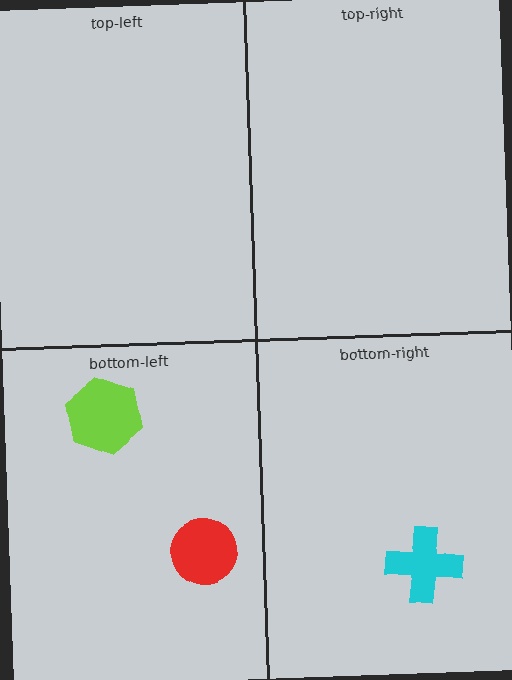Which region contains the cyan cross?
The bottom-right region.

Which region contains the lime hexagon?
The bottom-left region.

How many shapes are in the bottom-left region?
2.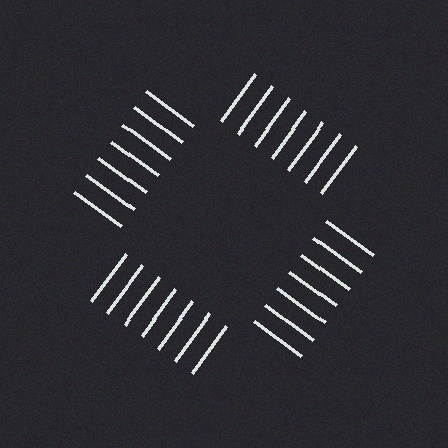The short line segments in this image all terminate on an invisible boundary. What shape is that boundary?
An illusory square — the line segments terminate on its edges but no continuous stroke is drawn.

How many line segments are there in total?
28 — 7 along each of the 4 edges.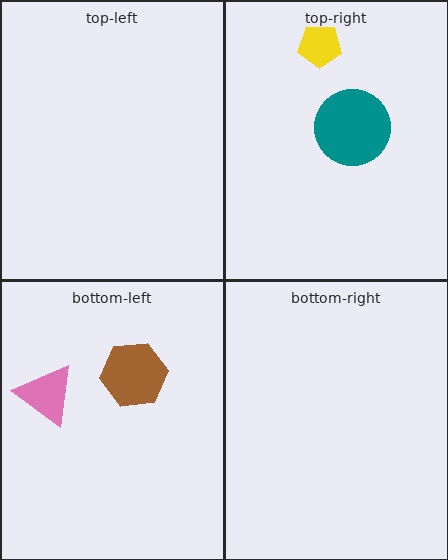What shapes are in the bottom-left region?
The brown hexagon, the pink triangle.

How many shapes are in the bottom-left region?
2.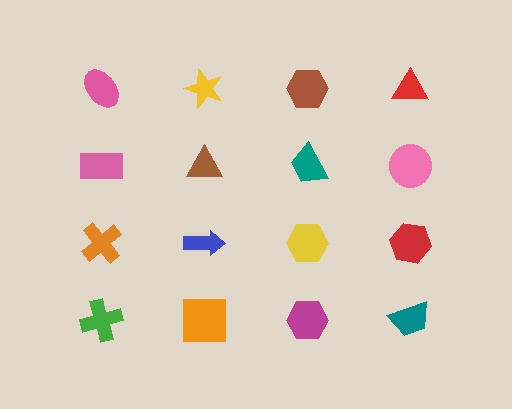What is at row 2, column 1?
A pink rectangle.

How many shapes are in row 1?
4 shapes.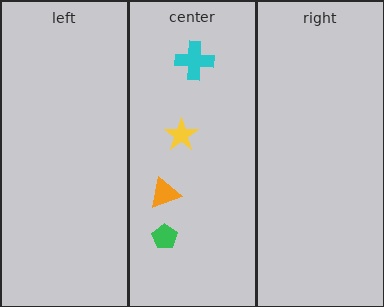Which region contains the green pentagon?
The center region.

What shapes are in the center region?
The orange triangle, the cyan cross, the yellow star, the green pentagon.